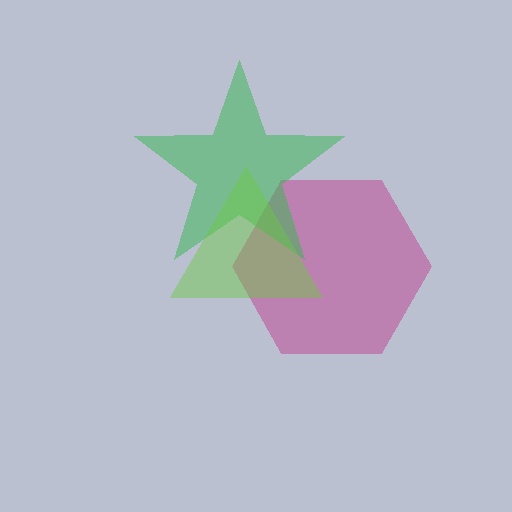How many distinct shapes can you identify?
There are 3 distinct shapes: a magenta hexagon, a green star, a lime triangle.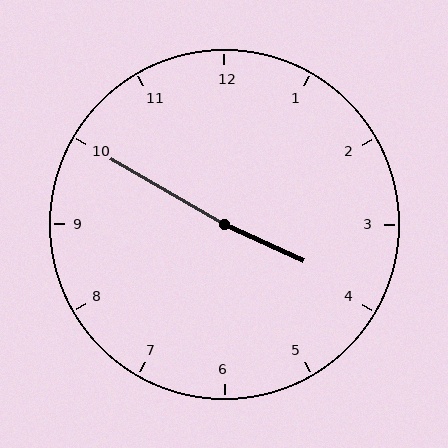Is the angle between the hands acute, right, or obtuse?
It is obtuse.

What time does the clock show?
3:50.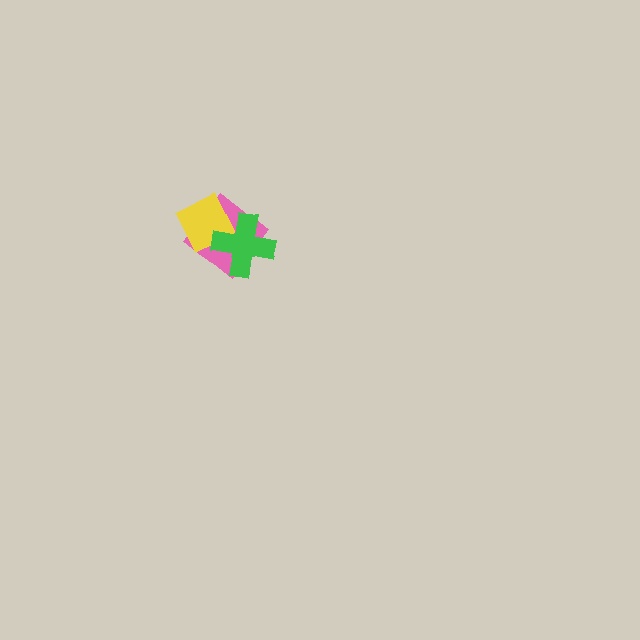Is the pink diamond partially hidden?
Yes, it is partially covered by another shape.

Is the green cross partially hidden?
No, no other shape covers it.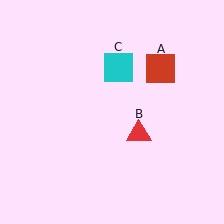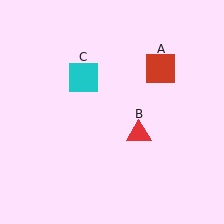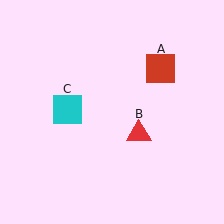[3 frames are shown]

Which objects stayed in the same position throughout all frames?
Red square (object A) and red triangle (object B) remained stationary.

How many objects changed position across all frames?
1 object changed position: cyan square (object C).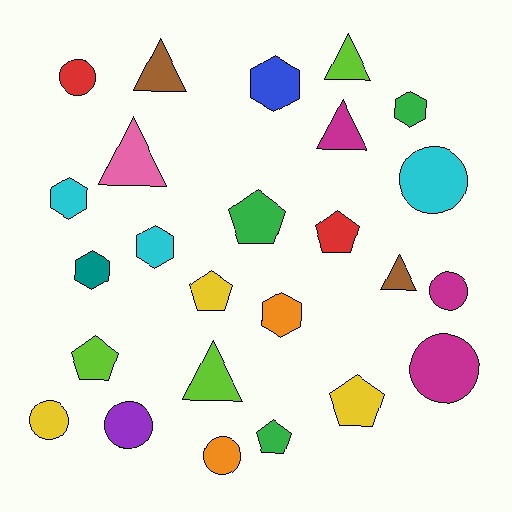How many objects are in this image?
There are 25 objects.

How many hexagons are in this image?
There are 6 hexagons.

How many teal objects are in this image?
There is 1 teal object.